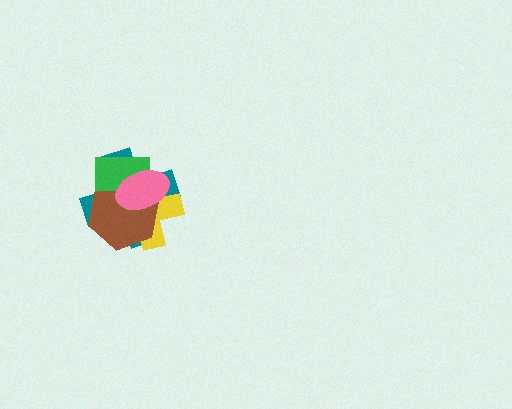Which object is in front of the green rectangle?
The pink ellipse is in front of the green rectangle.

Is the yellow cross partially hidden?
Yes, it is partially covered by another shape.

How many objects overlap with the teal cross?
4 objects overlap with the teal cross.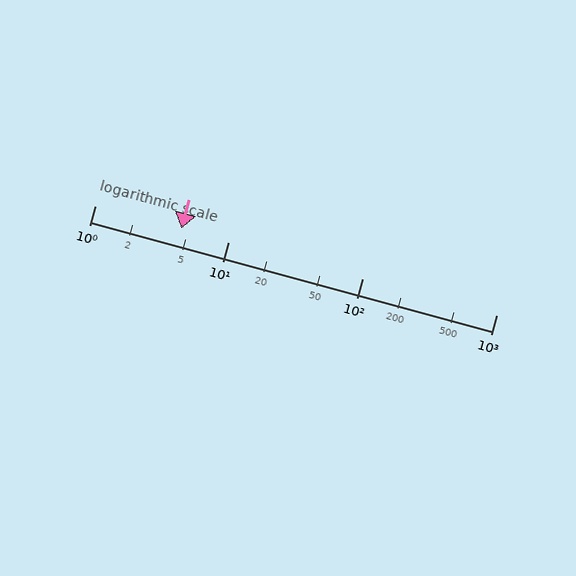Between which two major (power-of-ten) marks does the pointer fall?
The pointer is between 1 and 10.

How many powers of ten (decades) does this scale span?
The scale spans 3 decades, from 1 to 1000.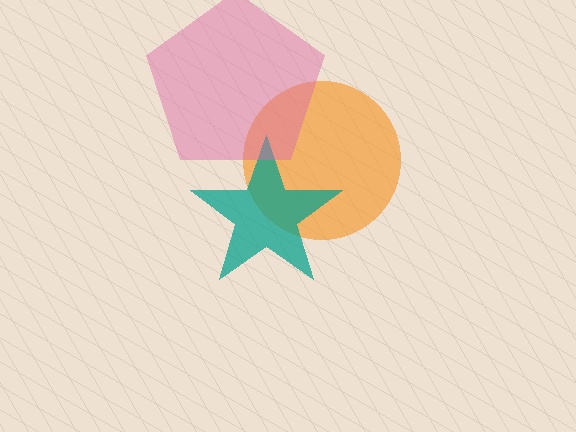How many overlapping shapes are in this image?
There are 3 overlapping shapes in the image.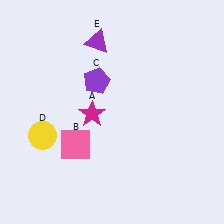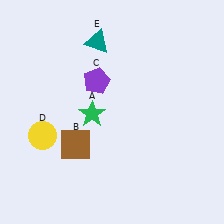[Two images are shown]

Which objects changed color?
A changed from magenta to green. B changed from pink to brown. E changed from purple to teal.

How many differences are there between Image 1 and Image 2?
There are 3 differences between the two images.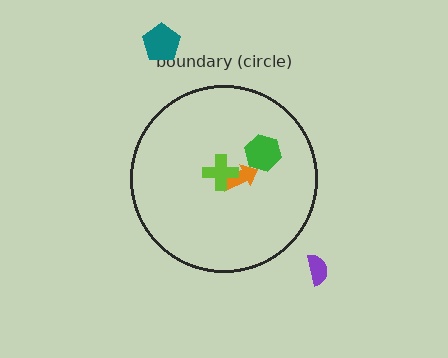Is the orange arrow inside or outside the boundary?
Inside.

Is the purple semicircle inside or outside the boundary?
Outside.